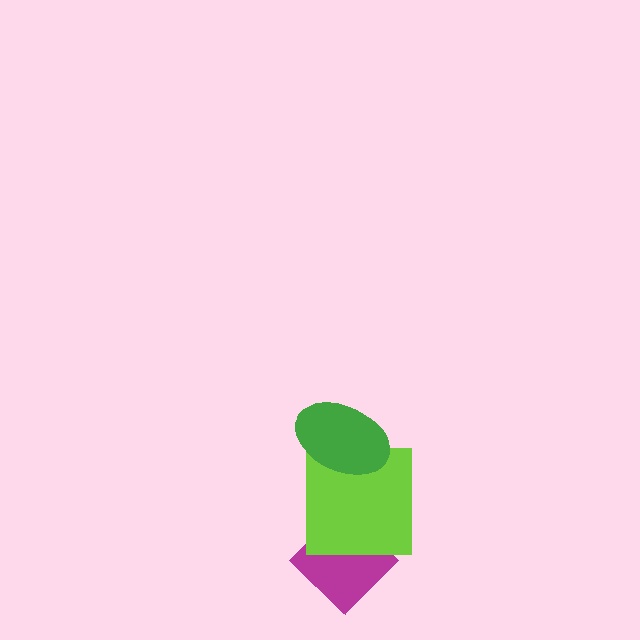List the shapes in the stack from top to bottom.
From top to bottom: the green ellipse, the lime square, the magenta diamond.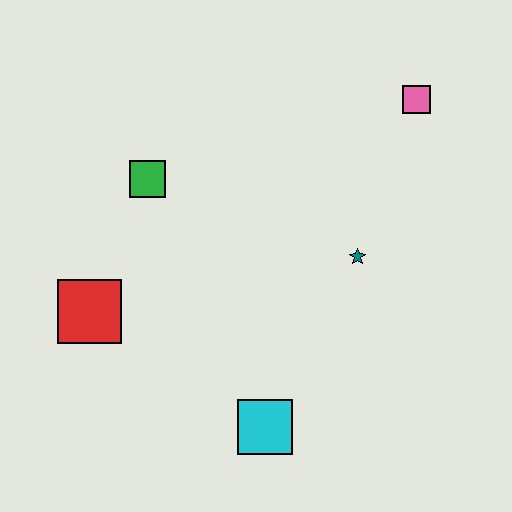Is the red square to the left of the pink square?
Yes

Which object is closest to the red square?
The green square is closest to the red square.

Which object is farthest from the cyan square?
The pink square is farthest from the cyan square.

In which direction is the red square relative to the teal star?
The red square is to the left of the teal star.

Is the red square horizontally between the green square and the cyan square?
No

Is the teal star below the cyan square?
No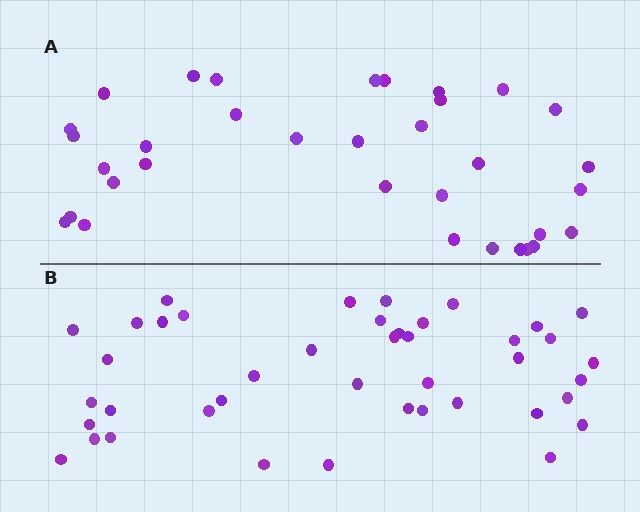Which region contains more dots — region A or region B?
Region B (the bottom region) has more dots.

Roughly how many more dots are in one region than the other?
Region B has roughly 8 or so more dots than region A.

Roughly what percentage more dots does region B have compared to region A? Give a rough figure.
About 25% more.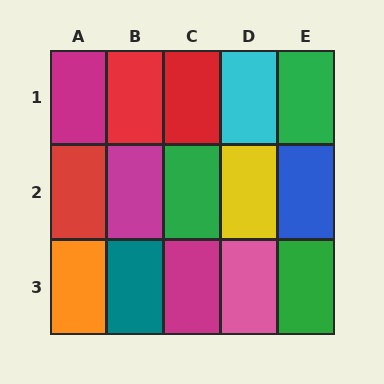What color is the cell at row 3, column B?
Teal.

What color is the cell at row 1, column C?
Red.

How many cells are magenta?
3 cells are magenta.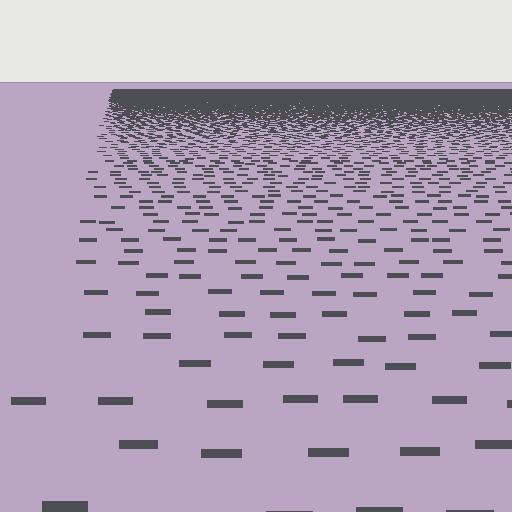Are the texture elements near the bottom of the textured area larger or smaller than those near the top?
Larger. Near the bottom, elements are closer to the viewer and appear at a bigger on-screen size.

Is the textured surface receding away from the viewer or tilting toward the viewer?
The surface is receding away from the viewer. Texture elements get smaller and denser toward the top.